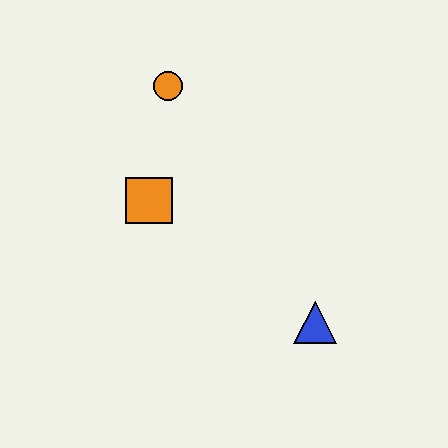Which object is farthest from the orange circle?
The blue triangle is farthest from the orange circle.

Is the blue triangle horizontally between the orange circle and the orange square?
No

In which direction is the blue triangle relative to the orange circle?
The blue triangle is below the orange circle.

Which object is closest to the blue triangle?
The orange square is closest to the blue triangle.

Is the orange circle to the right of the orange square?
Yes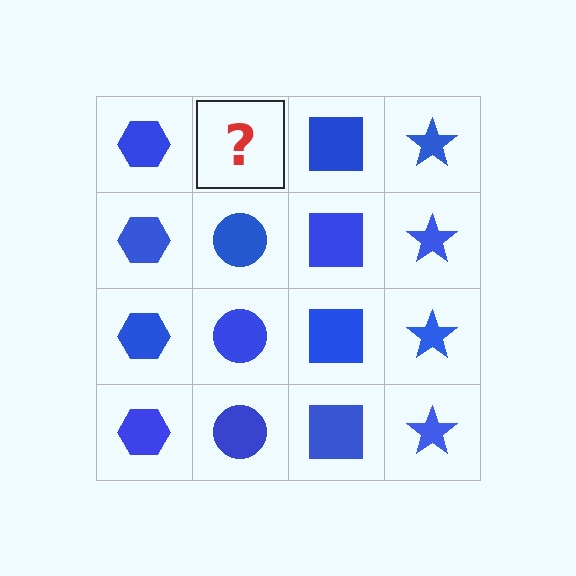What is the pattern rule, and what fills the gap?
The rule is that each column has a consistent shape. The gap should be filled with a blue circle.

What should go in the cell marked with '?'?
The missing cell should contain a blue circle.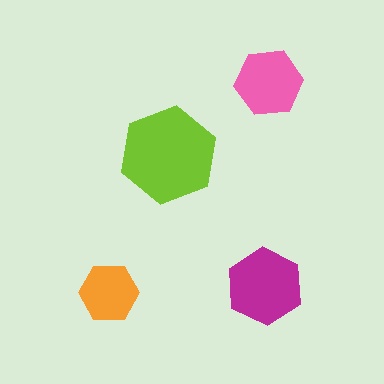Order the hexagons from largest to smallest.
the lime one, the magenta one, the pink one, the orange one.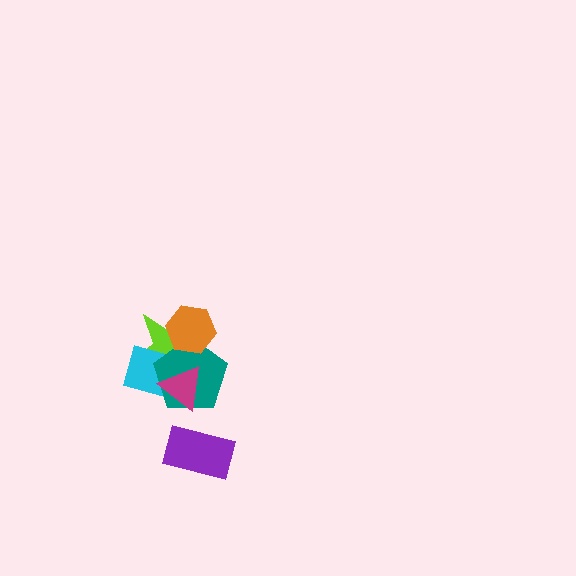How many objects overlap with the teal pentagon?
4 objects overlap with the teal pentagon.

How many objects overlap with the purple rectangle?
0 objects overlap with the purple rectangle.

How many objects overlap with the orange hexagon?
2 objects overlap with the orange hexagon.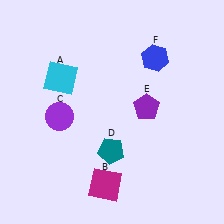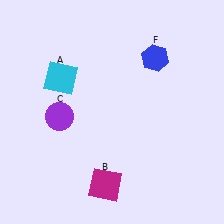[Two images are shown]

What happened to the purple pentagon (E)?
The purple pentagon (E) was removed in Image 2. It was in the top-right area of Image 1.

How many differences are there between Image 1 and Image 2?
There are 2 differences between the two images.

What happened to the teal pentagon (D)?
The teal pentagon (D) was removed in Image 2. It was in the bottom-left area of Image 1.